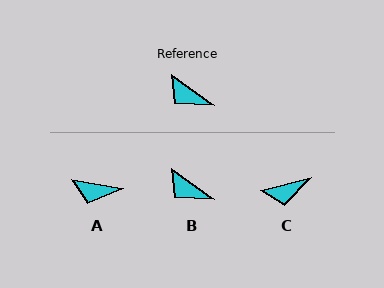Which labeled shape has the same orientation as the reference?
B.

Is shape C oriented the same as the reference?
No, it is off by about 50 degrees.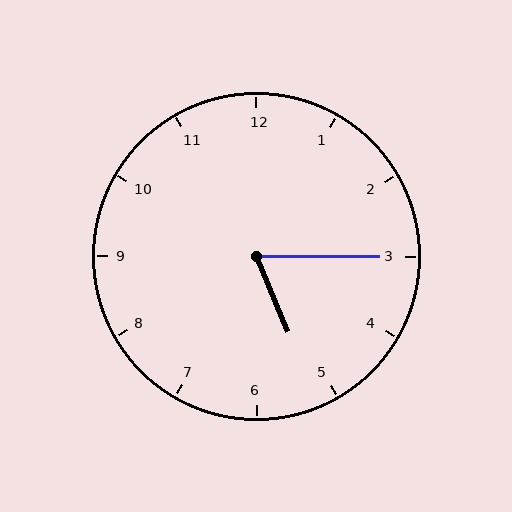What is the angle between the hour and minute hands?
Approximately 68 degrees.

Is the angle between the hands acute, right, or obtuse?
It is acute.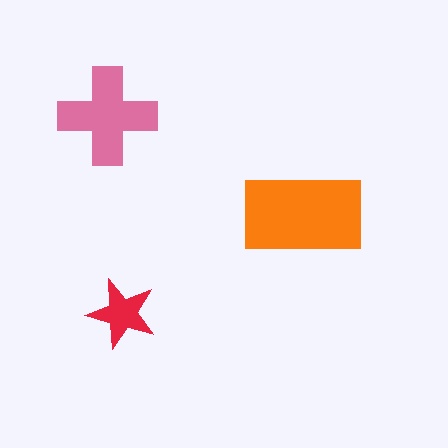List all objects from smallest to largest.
The red star, the pink cross, the orange rectangle.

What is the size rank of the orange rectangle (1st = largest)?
1st.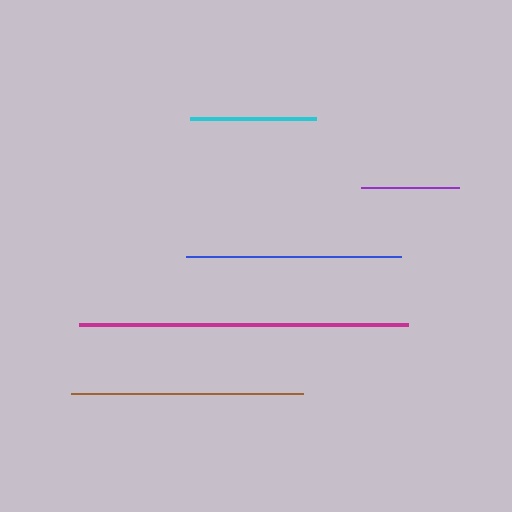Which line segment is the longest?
The magenta line is the longest at approximately 329 pixels.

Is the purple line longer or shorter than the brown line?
The brown line is longer than the purple line.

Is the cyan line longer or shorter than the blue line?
The blue line is longer than the cyan line.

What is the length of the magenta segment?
The magenta segment is approximately 329 pixels long.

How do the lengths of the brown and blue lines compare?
The brown and blue lines are approximately the same length.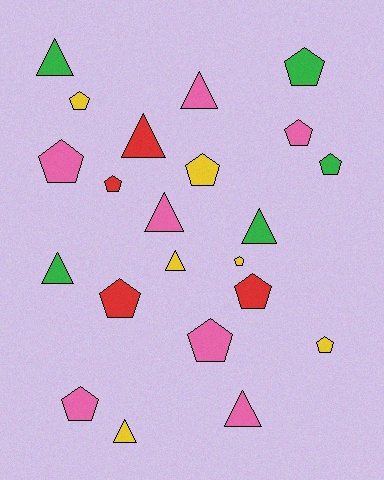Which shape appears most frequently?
Pentagon, with 13 objects.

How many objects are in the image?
There are 22 objects.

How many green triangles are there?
There are 3 green triangles.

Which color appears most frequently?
Pink, with 7 objects.